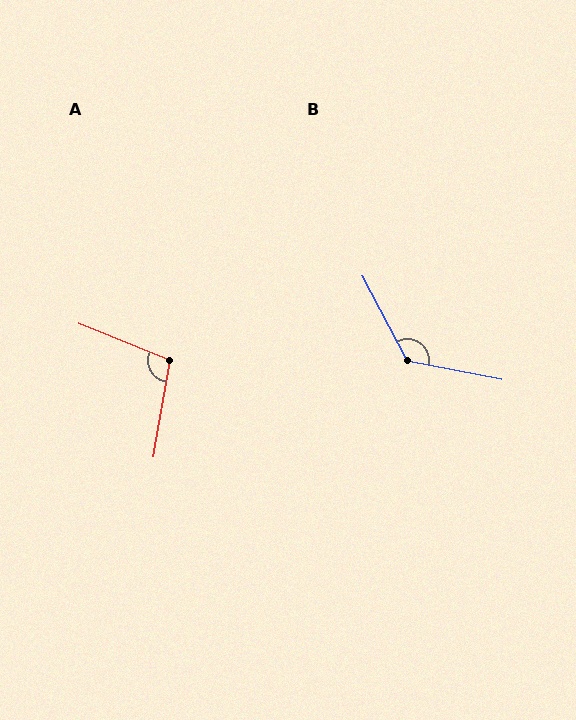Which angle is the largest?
B, at approximately 129 degrees.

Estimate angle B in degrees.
Approximately 129 degrees.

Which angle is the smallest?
A, at approximately 103 degrees.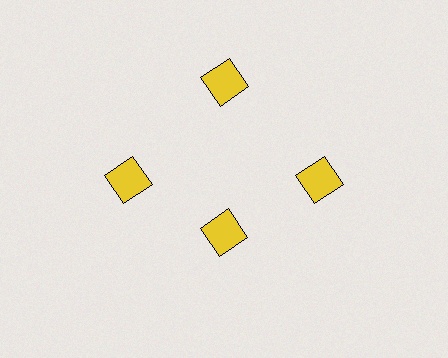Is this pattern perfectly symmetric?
No. The 4 yellow diamonds are arranged in a ring, but one element near the 6 o'clock position is pulled inward toward the center, breaking the 4-fold rotational symmetry.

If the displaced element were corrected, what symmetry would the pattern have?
It would have 4-fold rotational symmetry — the pattern would map onto itself every 90 degrees.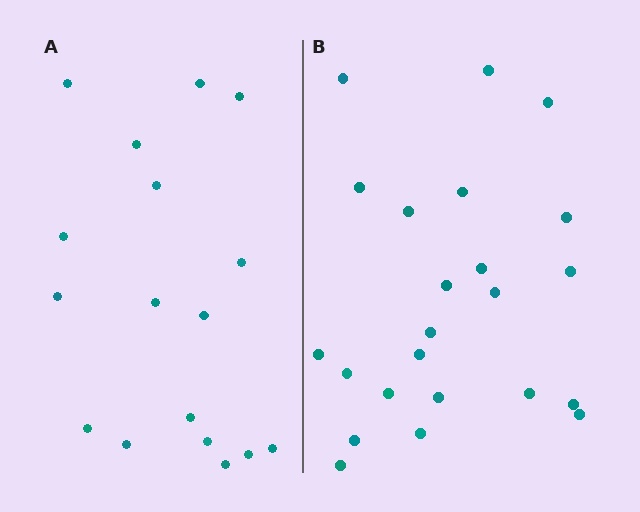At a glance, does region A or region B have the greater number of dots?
Region B (the right region) has more dots.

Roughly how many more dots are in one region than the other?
Region B has about 6 more dots than region A.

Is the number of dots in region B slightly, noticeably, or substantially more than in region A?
Region B has noticeably more, but not dramatically so. The ratio is roughly 1.4 to 1.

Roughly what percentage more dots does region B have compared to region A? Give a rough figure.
About 35% more.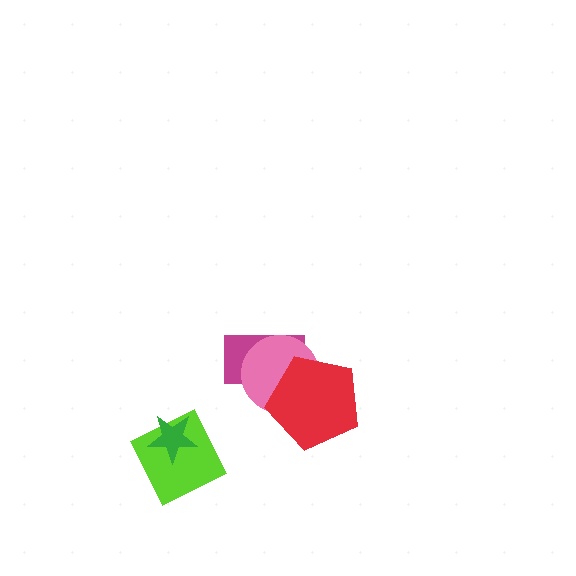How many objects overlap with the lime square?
1 object overlaps with the lime square.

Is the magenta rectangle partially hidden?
Yes, it is partially covered by another shape.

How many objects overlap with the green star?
1 object overlaps with the green star.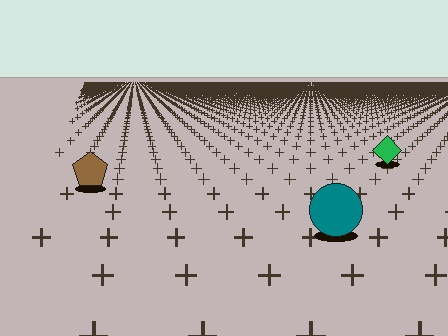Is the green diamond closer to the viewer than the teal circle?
No. The teal circle is closer — you can tell from the texture gradient: the ground texture is coarser near it.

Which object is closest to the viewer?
The teal circle is closest. The texture marks near it are larger and more spread out.